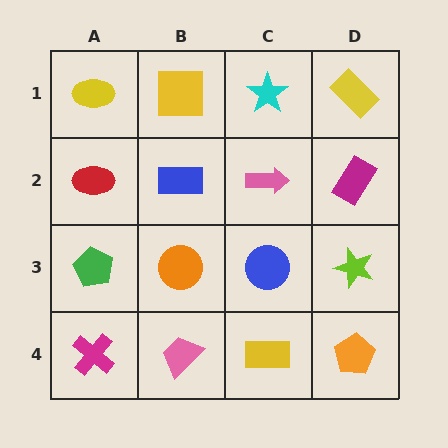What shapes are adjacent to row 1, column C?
A pink arrow (row 2, column C), a yellow square (row 1, column B), a yellow rectangle (row 1, column D).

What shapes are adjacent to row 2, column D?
A yellow rectangle (row 1, column D), a lime star (row 3, column D), a pink arrow (row 2, column C).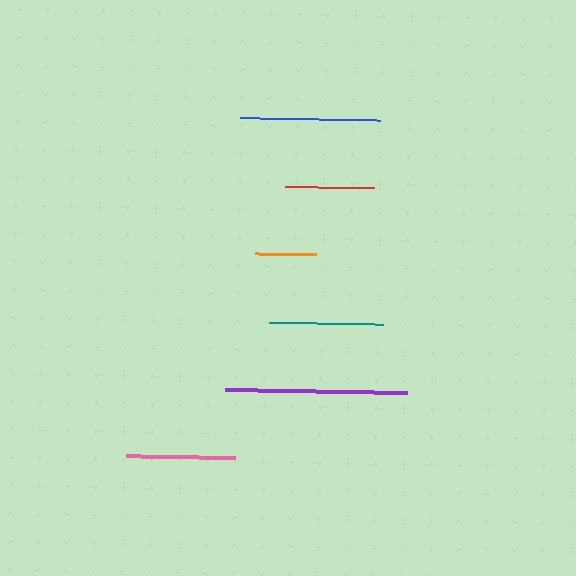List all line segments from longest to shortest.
From longest to shortest: purple, blue, teal, pink, red, orange.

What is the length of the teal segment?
The teal segment is approximately 114 pixels long.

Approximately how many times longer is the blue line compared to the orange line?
The blue line is approximately 2.3 times the length of the orange line.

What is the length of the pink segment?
The pink segment is approximately 108 pixels long.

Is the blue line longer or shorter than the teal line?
The blue line is longer than the teal line.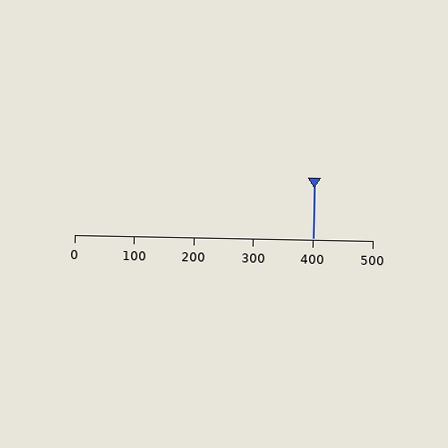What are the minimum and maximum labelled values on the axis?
The axis runs from 0 to 500.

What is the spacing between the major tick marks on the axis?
The major ticks are spaced 100 apart.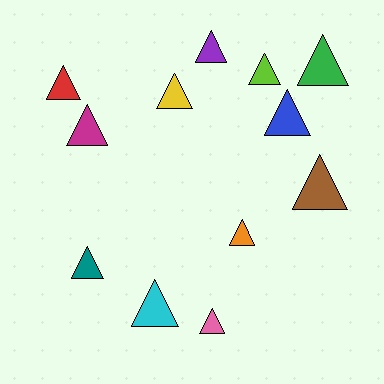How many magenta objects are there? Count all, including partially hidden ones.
There is 1 magenta object.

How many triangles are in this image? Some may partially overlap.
There are 12 triangles.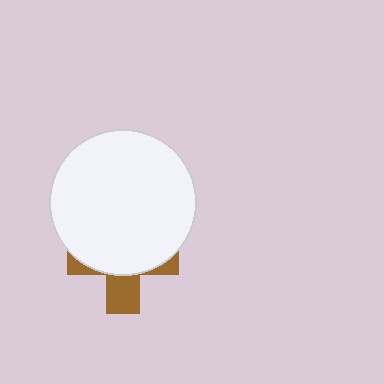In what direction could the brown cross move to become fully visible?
The brown cross could move down. That would shift it out from behind the white circle entirely.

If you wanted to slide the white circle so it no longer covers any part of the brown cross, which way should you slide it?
Slide it up — that is the most direct way to separate the two shapes.